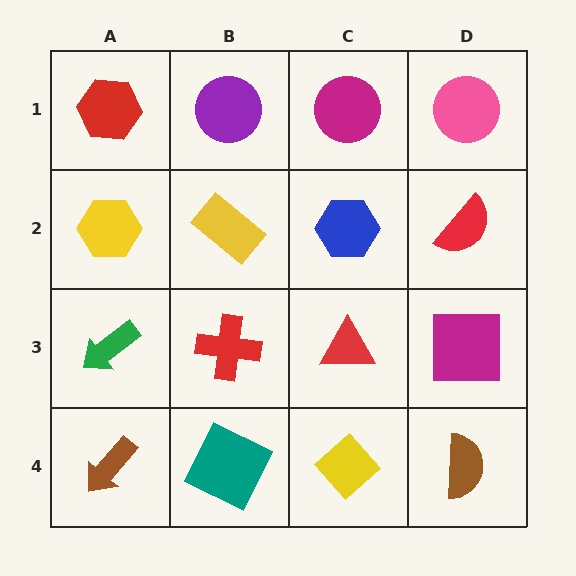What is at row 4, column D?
A brown semicircle.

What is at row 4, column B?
A teal square.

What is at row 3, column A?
A green arrow.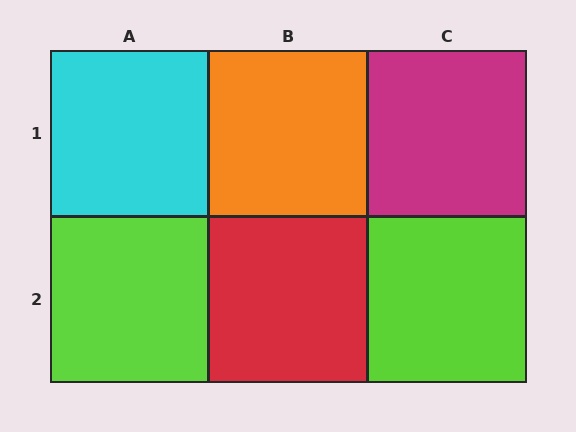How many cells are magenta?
1 cell is magenta.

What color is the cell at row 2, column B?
Red.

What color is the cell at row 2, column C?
Lime.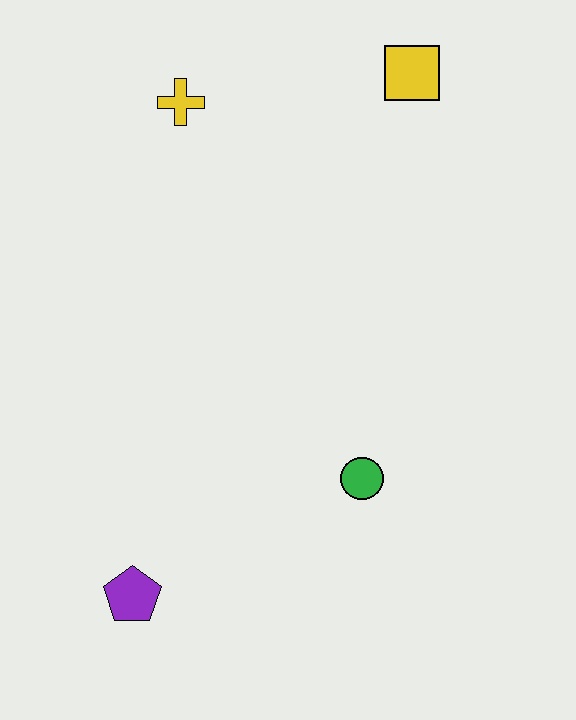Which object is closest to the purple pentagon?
The green circle is closest to the purple pentagon.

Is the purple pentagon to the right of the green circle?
No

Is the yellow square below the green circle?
No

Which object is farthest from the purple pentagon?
The yellow square is farthest from the purple pentagon.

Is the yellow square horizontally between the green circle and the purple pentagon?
No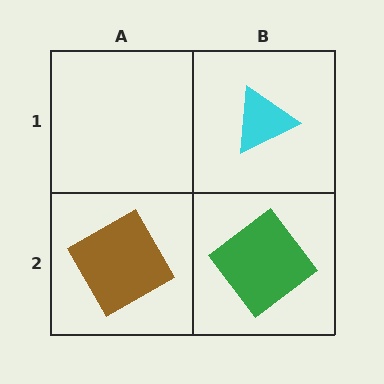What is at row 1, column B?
A cyan triangle.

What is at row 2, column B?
A green diamond.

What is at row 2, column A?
A brown square.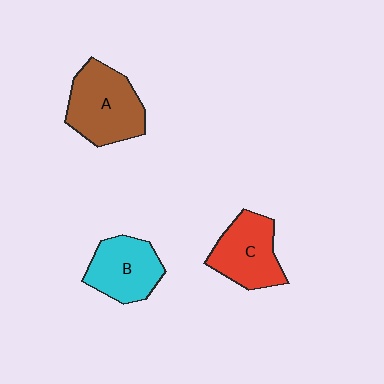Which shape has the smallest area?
Shape B (cyan).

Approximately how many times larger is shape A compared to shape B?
Approximately 1.3 times.